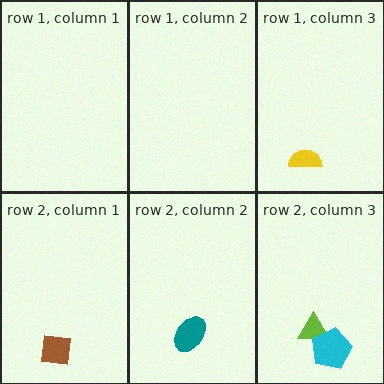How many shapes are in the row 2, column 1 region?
1.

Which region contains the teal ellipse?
The row 2, column 2 region.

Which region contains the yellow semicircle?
The row 1, column 3 region.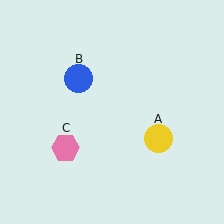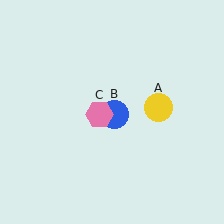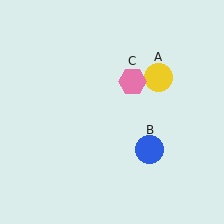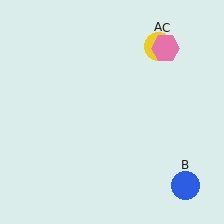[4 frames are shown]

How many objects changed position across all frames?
3 objects changed position: yellow circle (object A), blue circle (object B), pink hexagon (object C).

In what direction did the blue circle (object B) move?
The blue circle (object B) moved down and to the right.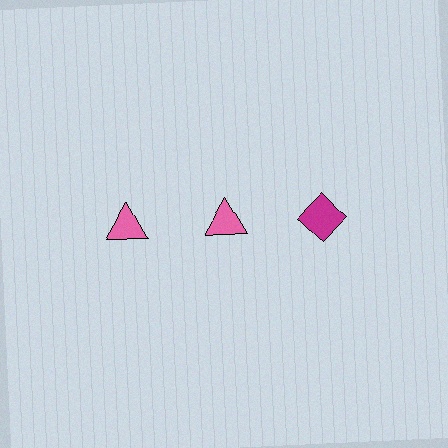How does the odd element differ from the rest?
It differs in both color (magenta instead of pink) and shape (diamond instead of triangle).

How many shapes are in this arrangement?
There are 3 shapes arranged in a grid pattern.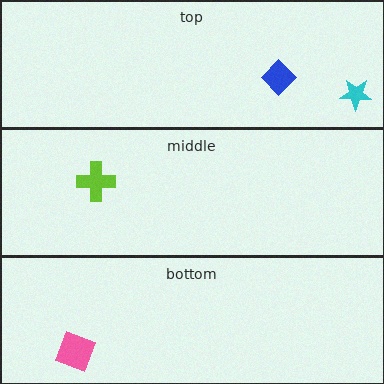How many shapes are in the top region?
2.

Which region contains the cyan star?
The top region.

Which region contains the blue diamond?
The top region.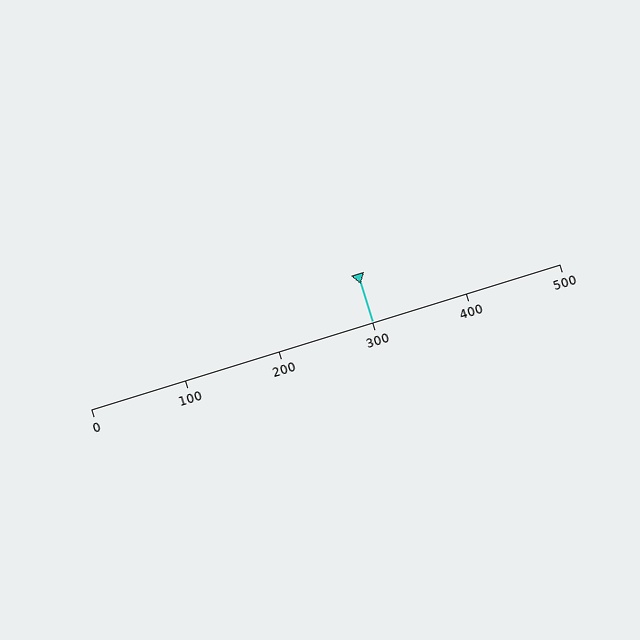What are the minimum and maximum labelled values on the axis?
The axis runs from 0 to 500.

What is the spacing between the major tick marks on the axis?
The major ticks are spaced 100 apart.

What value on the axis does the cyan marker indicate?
The marker indicates approximately 300.